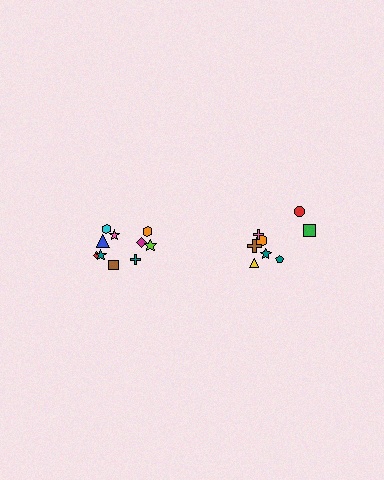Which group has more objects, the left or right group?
The left group.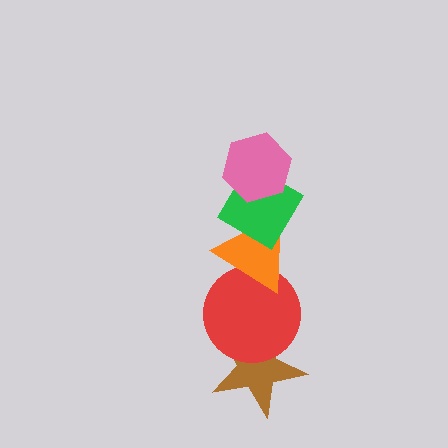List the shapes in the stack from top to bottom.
From top to bottom: the pink hexagon, the green diamond, the orange triangle, the red circle, the brown star.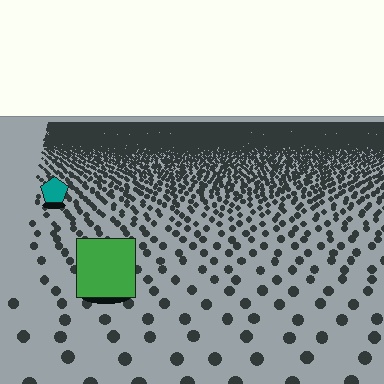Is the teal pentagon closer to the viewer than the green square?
No. The green square is closer — you can tell from the texture gradient: the ground texture is coarser near it.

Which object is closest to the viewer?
The green square is closest. The texture marks near it are larger and more spread out.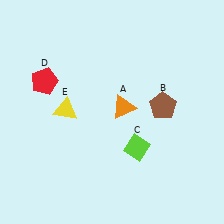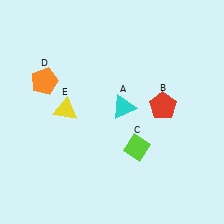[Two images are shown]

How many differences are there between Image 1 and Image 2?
There are 3 differences between the two images.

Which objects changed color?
A changed from orange to cyan. B changed from brown to red. D changed from red to orange.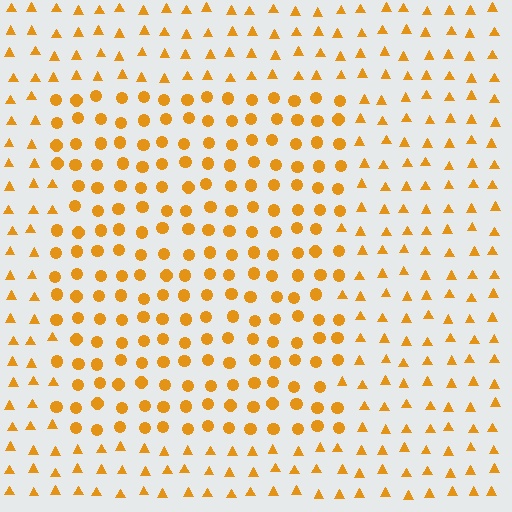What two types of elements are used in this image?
The image uses circles inside the rectangle region and triangles outside it.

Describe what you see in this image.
The image is filled with small orange elements arranged in a uniform grid. A rectangle-shaped region contains circles, while the surrounding area contains triangles. The boundary is defined purely by the change in element shape.